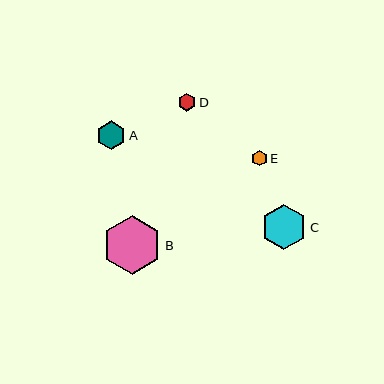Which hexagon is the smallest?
Hexagon E is the smallest with a size of approximately 15 pixels.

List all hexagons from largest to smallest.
From largest to smallest: B, C, A, D, E.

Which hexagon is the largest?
Hexagon B is the largest with a size of approximately 59 pixels.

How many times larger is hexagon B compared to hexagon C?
Hexagon B is approximately 1.3 times the size of hexagon C.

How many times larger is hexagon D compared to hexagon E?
Hexagon D is approximately 1.1 times the size of hexagon E.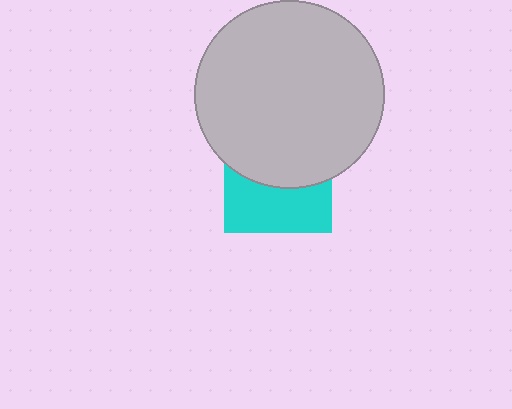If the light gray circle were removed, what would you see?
You would see the complete cyan square.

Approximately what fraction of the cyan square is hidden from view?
Roughly 53% of the cyan square is hidden behind the light gray circle.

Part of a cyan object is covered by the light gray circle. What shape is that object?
It is a square.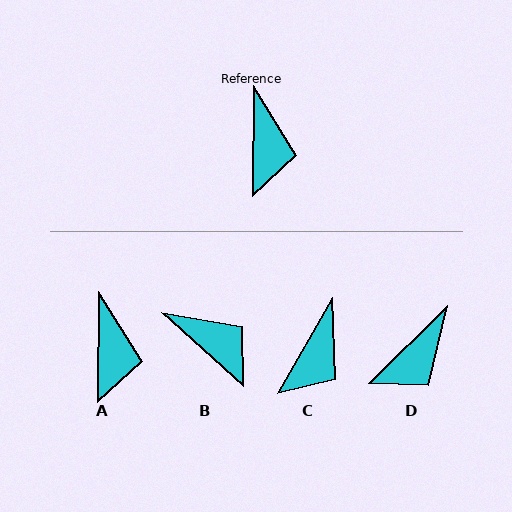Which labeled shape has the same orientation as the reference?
A.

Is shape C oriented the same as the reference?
No, it is off by about 29 degrees.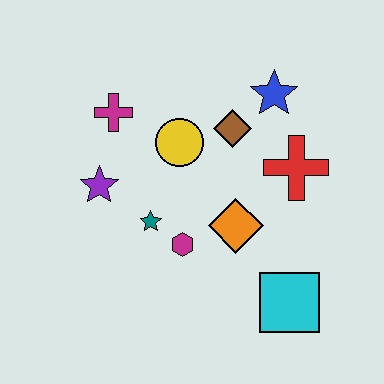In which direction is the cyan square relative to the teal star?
The cyan square is to the right of the teal star.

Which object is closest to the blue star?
The brown diamond is closest to the blue star.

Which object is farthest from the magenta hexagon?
The blue star is farthest from the magenta hexagon.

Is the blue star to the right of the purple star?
Yes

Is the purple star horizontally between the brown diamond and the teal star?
No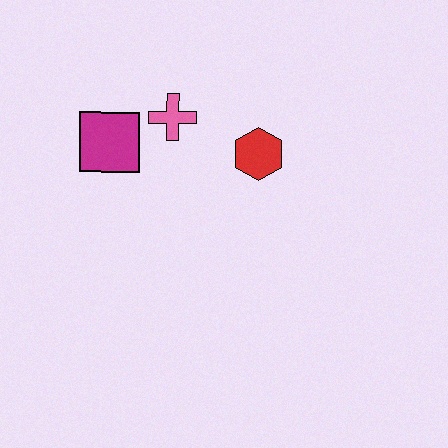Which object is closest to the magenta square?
The pink cross is closest to the magenta square.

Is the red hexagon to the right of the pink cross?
Yes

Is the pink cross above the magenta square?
Yes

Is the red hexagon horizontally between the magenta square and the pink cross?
No